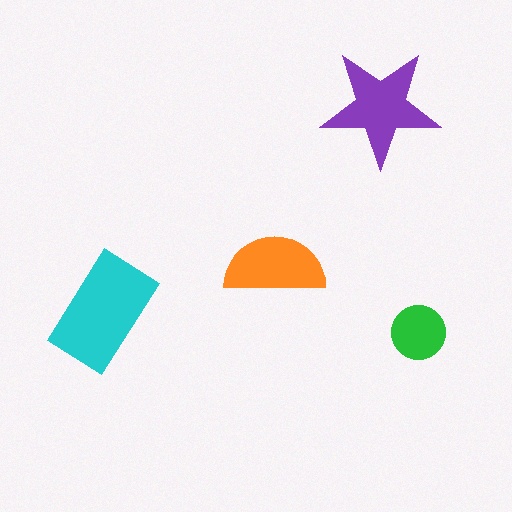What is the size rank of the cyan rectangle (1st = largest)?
1st.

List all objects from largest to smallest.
The cyan rectangle, the purple star, the orange semicircle, the green circle.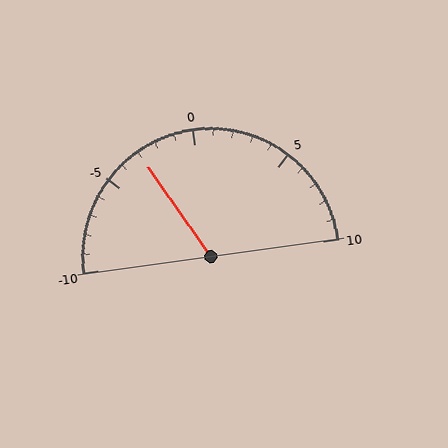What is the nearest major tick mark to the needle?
The nearest major tick mark is -5.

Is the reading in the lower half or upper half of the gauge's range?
The reading is in the lower half of the range (-10 to 10).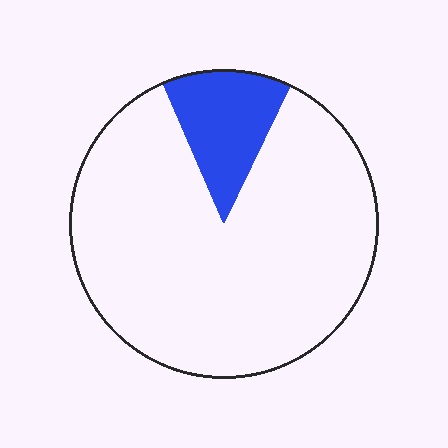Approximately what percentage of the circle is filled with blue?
Approximately 15%.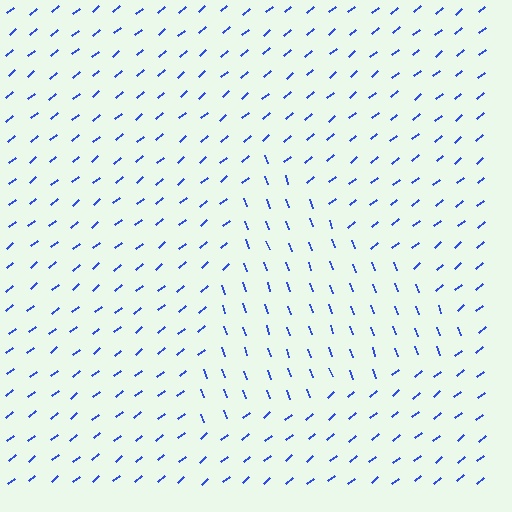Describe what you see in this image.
The image is filled with small blue line segments. A triangle region in the image has lines oriented differently from the surrounding lines, creating a visible texture boundary.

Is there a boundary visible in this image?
Yes, there is a texture boundary formed by a change in line orientation.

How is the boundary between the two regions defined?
The boundary is defined purely by a change in line orientation (approximately 70 degrees difference). All lines are the same color and thickness.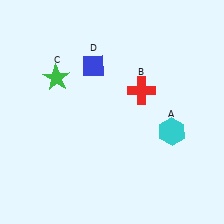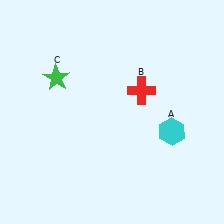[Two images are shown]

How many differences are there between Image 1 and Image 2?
There is 1 difference between the two images.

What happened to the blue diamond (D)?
The blue diamond (D) was removed in Image 2. It was in the top-left area of Image 1.